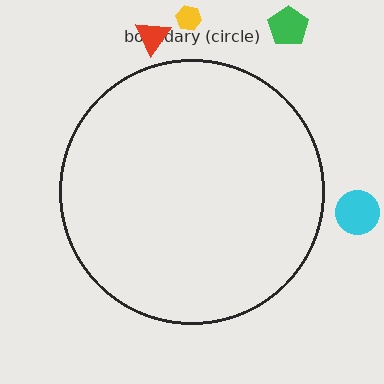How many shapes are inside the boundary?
0 inside, 4 outside.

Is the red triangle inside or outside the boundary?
Outside.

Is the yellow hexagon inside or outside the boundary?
Outside.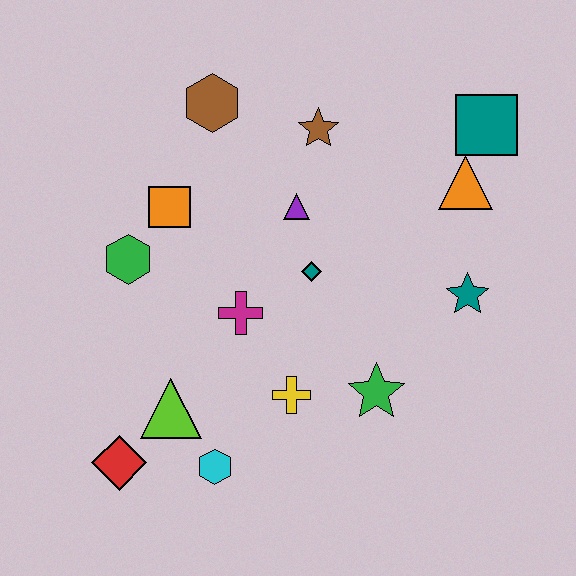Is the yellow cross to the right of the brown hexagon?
Yes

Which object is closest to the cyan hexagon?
The lime triangle is closest to the cyan hexagon.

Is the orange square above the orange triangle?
No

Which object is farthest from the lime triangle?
The teal square is farthest from the lime triangle.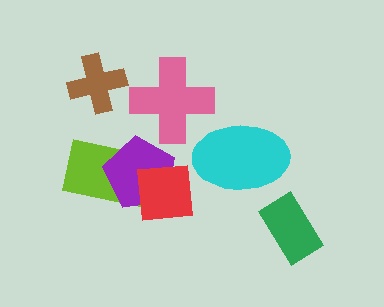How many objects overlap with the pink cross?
0 objects overlap with the pink cross.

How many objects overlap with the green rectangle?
0 objects overlap with the green rectangle.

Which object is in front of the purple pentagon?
The red square is in front of the purple pentagon.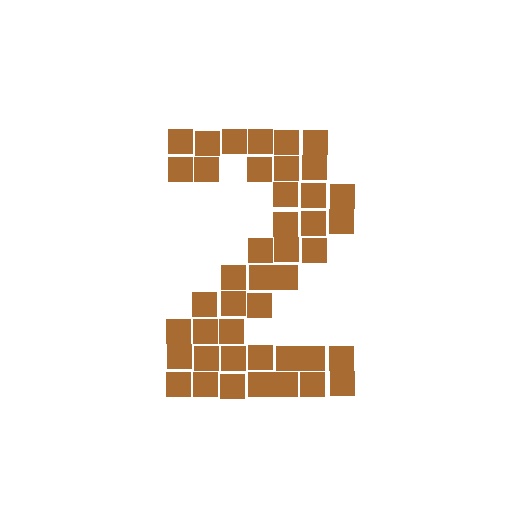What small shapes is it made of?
It is made of small squares.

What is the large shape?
The large shape is the digit 2.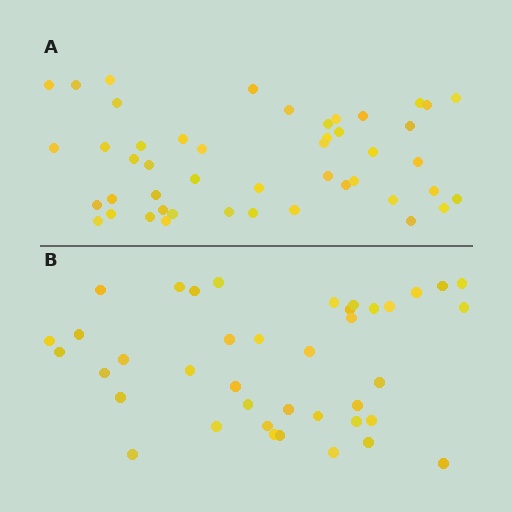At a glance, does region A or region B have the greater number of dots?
Region A (the top region) has more dots.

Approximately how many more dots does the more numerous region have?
Region A has roughly 8 or so more dots than region B.